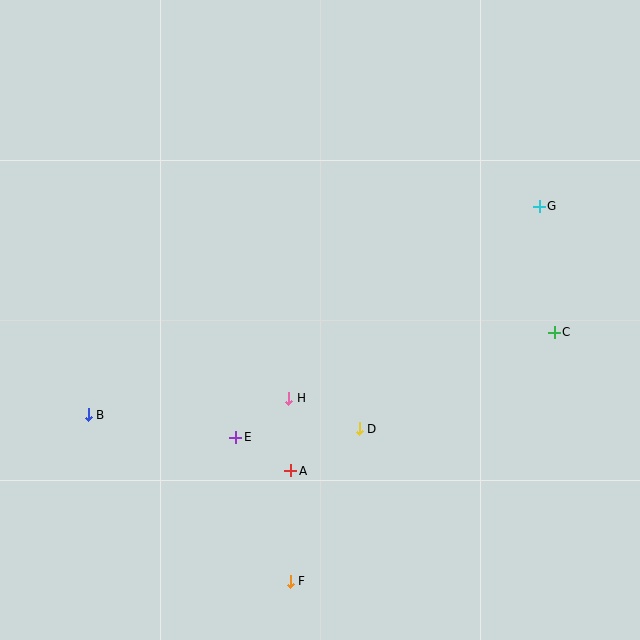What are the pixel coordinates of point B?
Point B is at (88, 415).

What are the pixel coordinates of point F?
Point F is at (290, 581).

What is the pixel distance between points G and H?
The distance between G and H is 316 pixels.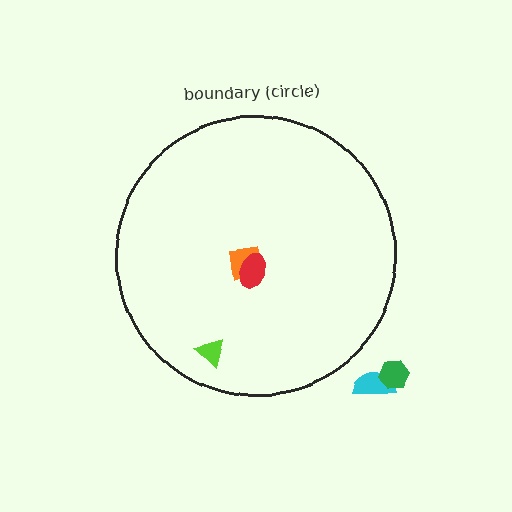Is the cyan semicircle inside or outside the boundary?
Outside.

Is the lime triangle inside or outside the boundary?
Inside.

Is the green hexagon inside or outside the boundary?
Outside.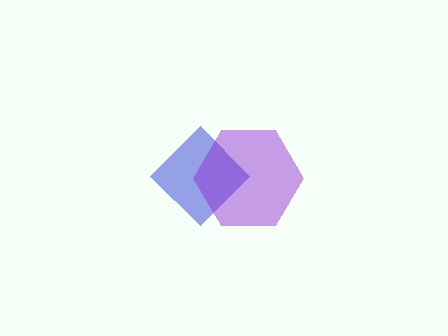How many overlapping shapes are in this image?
There are 2 overlapping shapes in the image.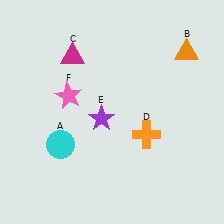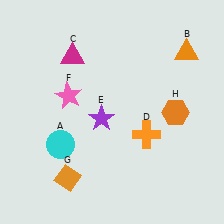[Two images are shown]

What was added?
An orange diamond (G), an orange hexagon (H) were added in Image 2.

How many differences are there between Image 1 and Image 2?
There are 2 differences between the two images.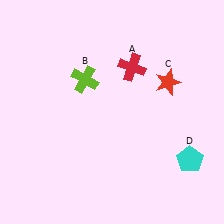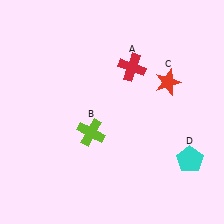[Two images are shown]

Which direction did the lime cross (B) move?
The lime cross (B) moved down.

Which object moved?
The lime cross (B) moved down.